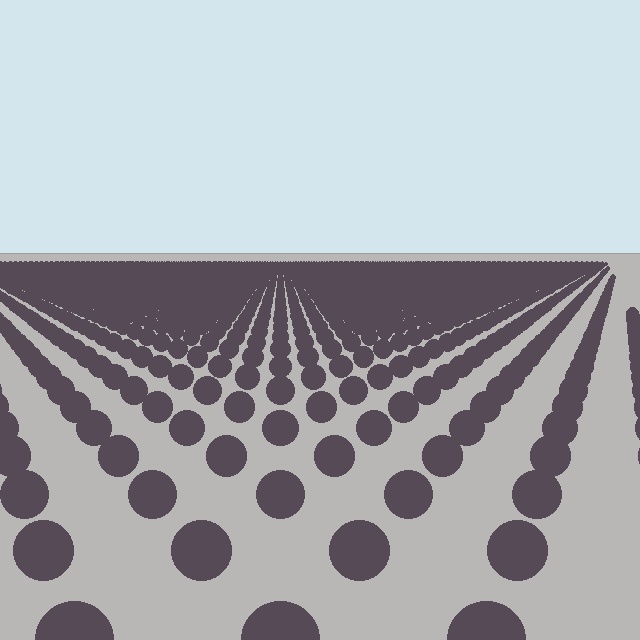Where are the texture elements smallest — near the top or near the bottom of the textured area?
Near the top.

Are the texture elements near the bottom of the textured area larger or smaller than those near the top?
Larger. Near the bottom, elements are closer to the viewer and appear at a bigger on-screen size.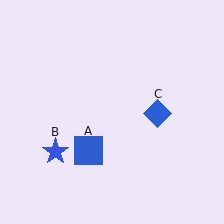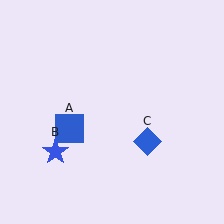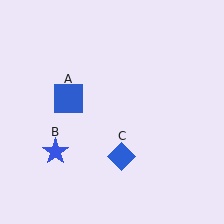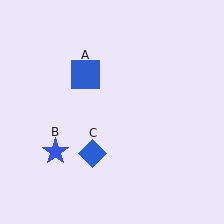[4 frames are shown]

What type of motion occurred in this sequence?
The blue square (object A), blue diamond (object C) rotated clockwise around the center of the scene.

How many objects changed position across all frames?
2 objects changed position: blue square (object A), blue diamond (object C).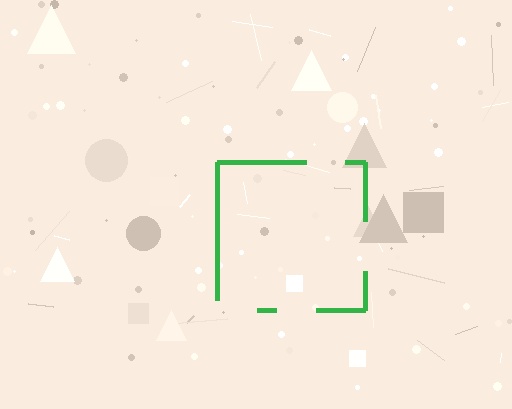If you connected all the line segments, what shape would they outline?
They would outline a square.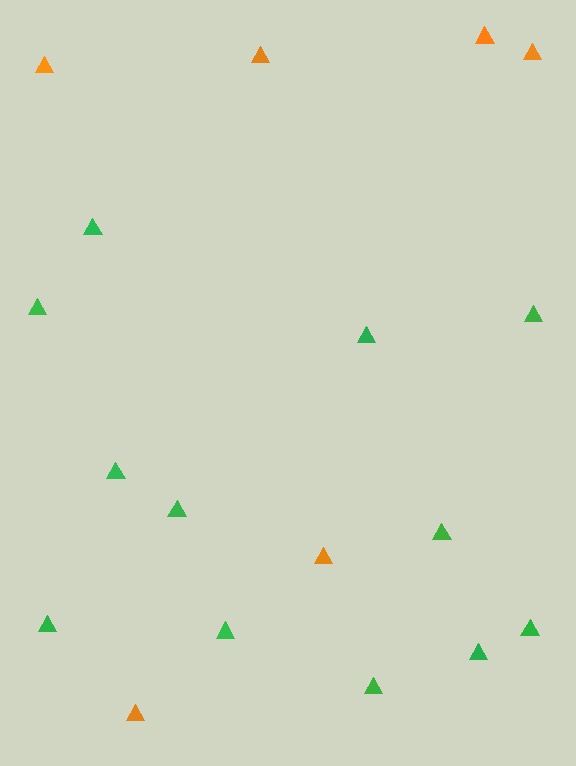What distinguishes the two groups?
There are 2 groups: one group of green triangles (12) and one group of orange triangles (6).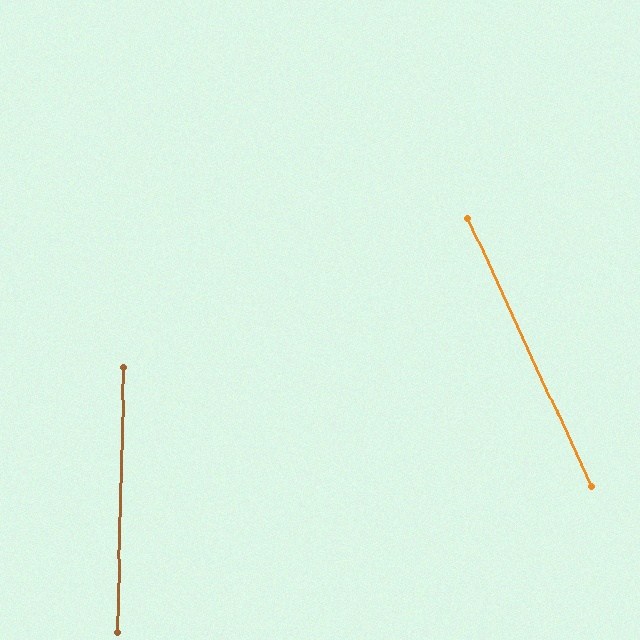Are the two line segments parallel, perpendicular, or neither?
Neither parallel nor perpendicular — they differ by about 26°.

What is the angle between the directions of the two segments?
Approximately 26 degrees.